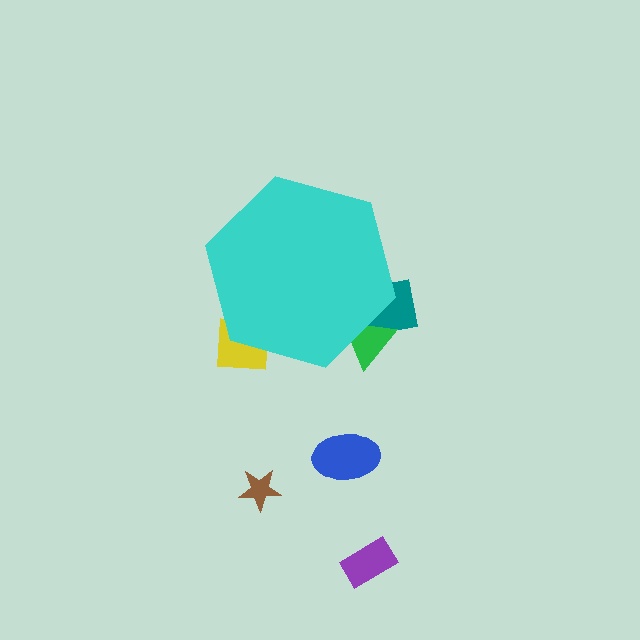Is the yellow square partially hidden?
Yes, the yellow square is partially hidden behind the cyan hexagon.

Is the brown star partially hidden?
No, the brown star is fully visible.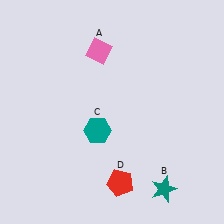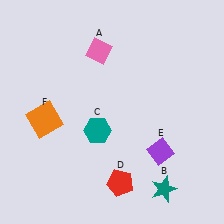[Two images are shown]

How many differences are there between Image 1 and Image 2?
There are 2 differences between the two images.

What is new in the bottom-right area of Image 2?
A purple diamond (E) was added in the bottom-right area of Image 2.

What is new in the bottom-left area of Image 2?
An orange square (F) was added in the bottom-left area of Image 2.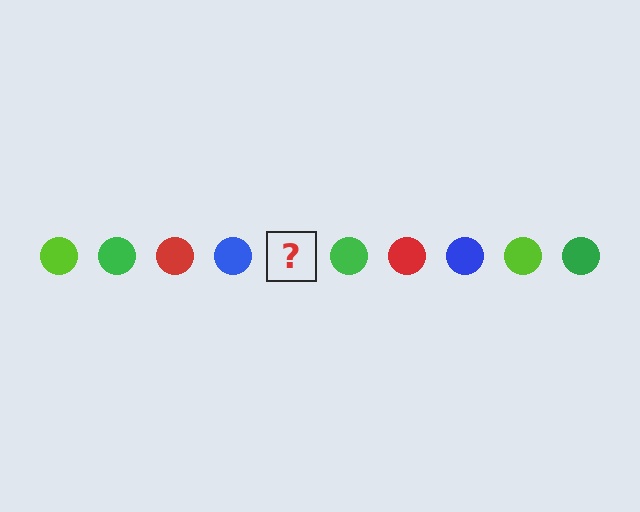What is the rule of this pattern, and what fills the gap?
The rule is that the pattern cycles through lime, green, red, blue circles. The gap should be filled with a lime circle.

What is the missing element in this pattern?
The missing element is a lime circle.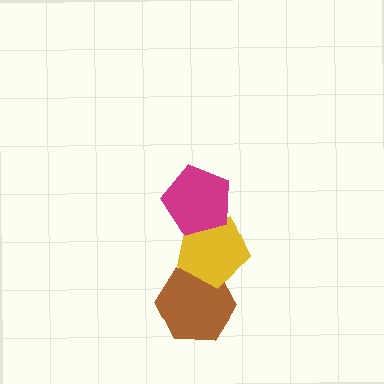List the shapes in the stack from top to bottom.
From top to bottom: the magenta pentagon, the yellow pentagon, the brown hexagon.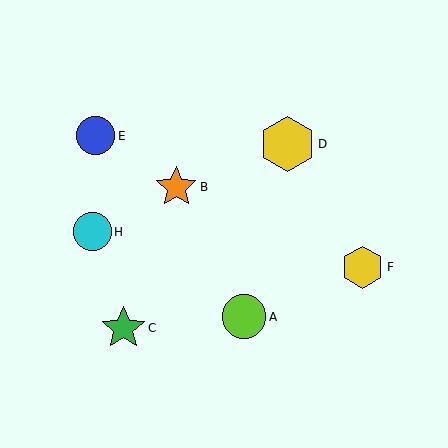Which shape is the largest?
The yellow hexagon (labeled D) is the largest.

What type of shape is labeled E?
Shape E is a blue circle.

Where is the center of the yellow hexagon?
The center of the yellow hexagon is at (287, 144).